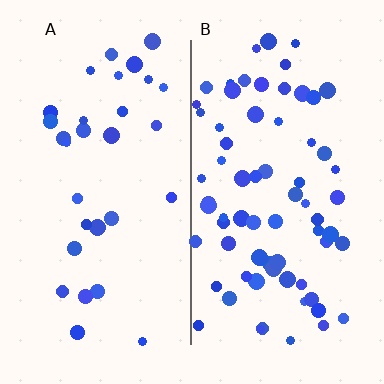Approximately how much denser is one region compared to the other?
Approximately 2.4× — region B over region A.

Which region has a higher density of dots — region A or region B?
B (the right).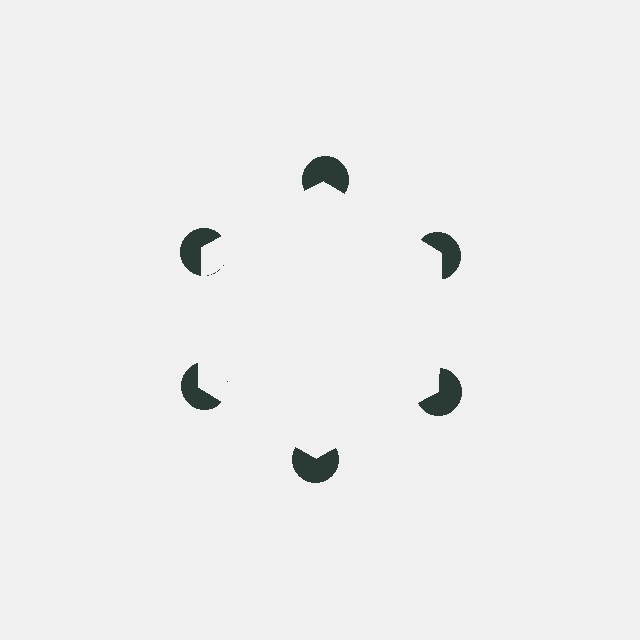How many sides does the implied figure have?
6 sides.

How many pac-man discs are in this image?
There are 6 — one at each vertex of the illusory hexagon.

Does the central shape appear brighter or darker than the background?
It typically appears slightly brighter than the background, even though no actual brightness change is drawn.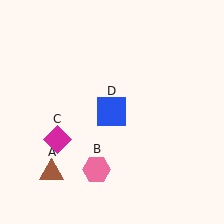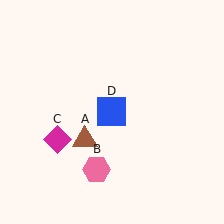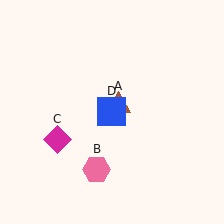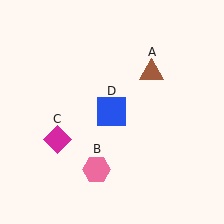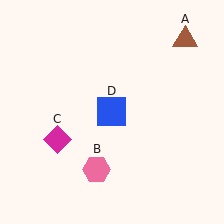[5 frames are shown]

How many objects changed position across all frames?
1 object changed position: brown triangle (object A).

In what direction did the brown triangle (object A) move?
The brown triangle (object A) moved up and to the right.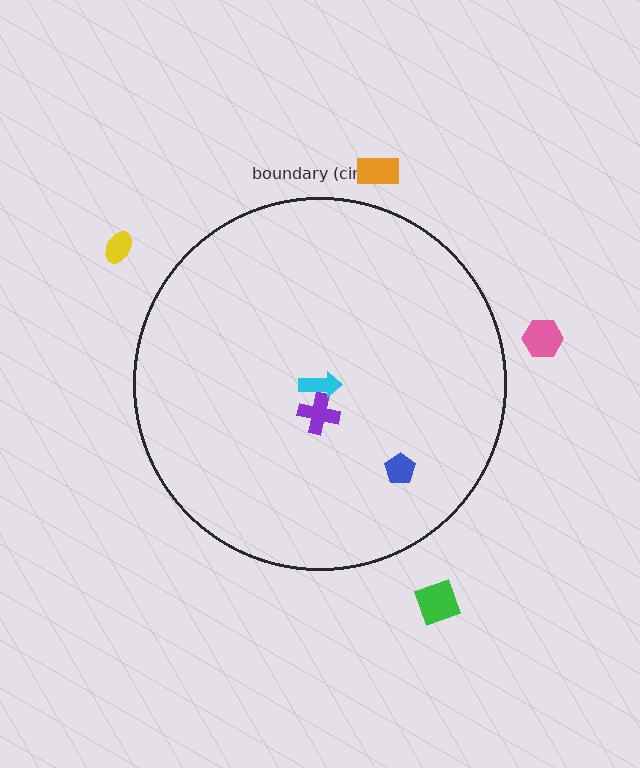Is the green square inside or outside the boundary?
Outside.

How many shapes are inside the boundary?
3 inside, 4 outside.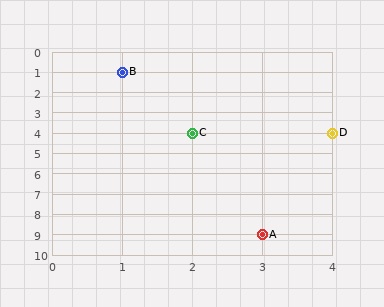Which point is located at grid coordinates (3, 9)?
Point A is at (3, 9).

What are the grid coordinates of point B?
Point B is at grid coordinates (1, 1).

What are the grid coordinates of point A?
Point A is at grid coordinates (3, 9).